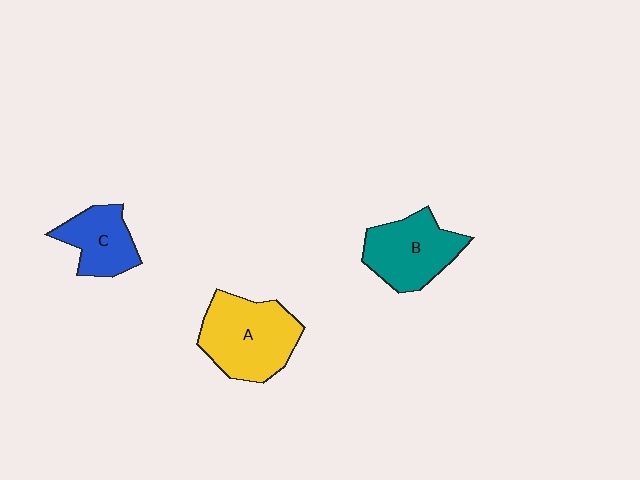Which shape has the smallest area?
Shape C (blue).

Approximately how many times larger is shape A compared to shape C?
Approximately 1.6 times.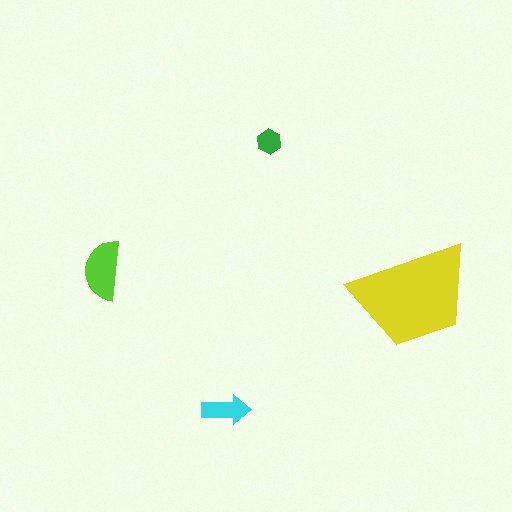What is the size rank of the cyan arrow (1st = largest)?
3rd.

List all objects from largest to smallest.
The yellow trapezoid, the lime semicircle, the cyan arrow, the green hexagon.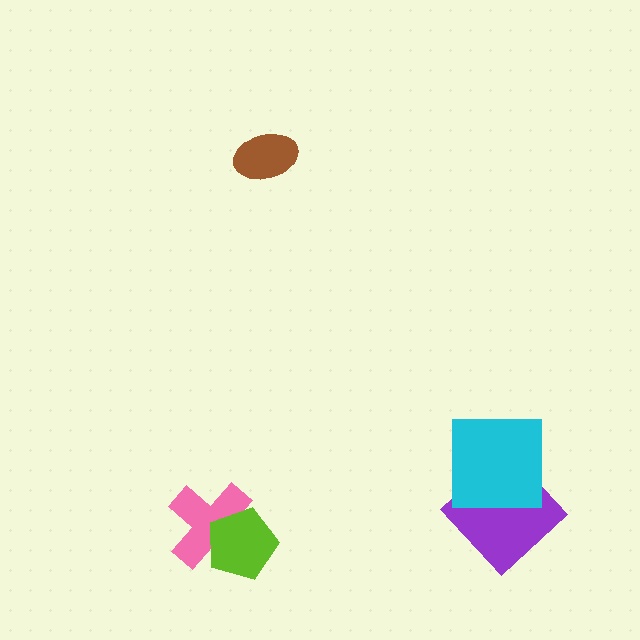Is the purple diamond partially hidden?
Yes, it is partially covered by another shape.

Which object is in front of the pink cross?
The lime pentagon is in front of the pink cross.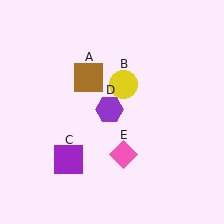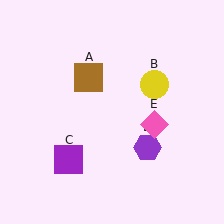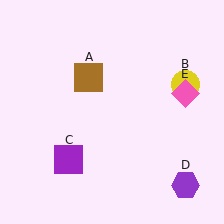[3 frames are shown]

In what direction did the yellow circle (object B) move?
The yellow circle (object B) moved right.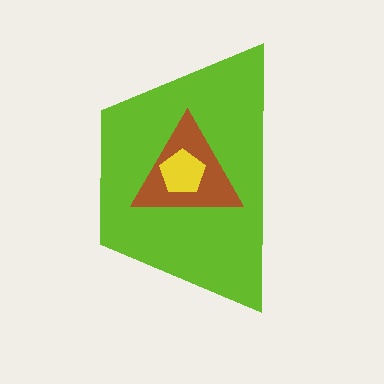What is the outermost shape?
The lime trapezoid.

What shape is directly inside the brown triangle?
The yellow pentagon.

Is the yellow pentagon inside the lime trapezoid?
Yes.